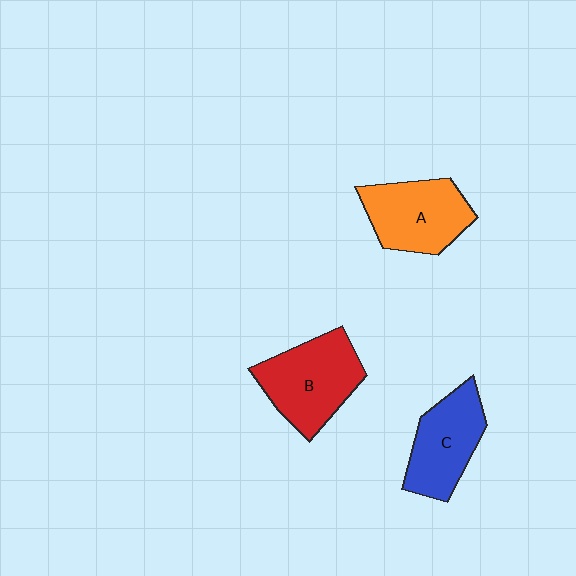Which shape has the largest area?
Shape B (red).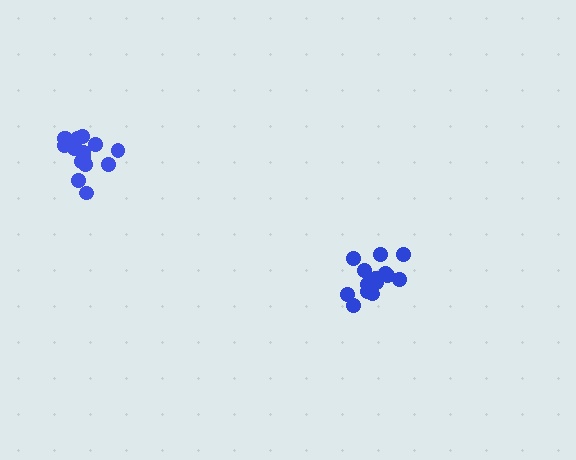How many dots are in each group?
Group 1: 14 dots, Group 2: 15 dots (29 total).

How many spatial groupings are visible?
There are 2 spatial groupings.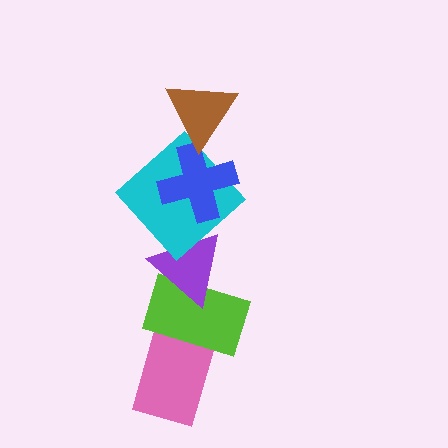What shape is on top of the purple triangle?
The cyan diamond is on top of the purple triangle.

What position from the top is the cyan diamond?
The cyan diamond is 3rd from the top.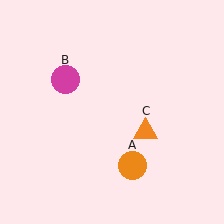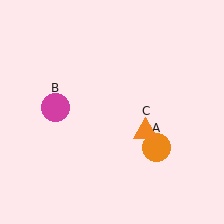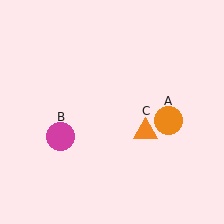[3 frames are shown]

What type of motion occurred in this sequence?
The orange circle (object A), magenta circle (object B) rotated counterclockwise around the center of the scene.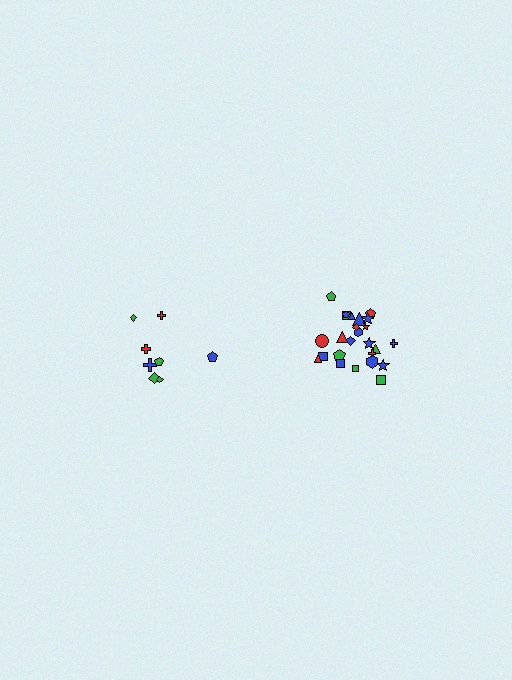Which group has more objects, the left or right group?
The right group.